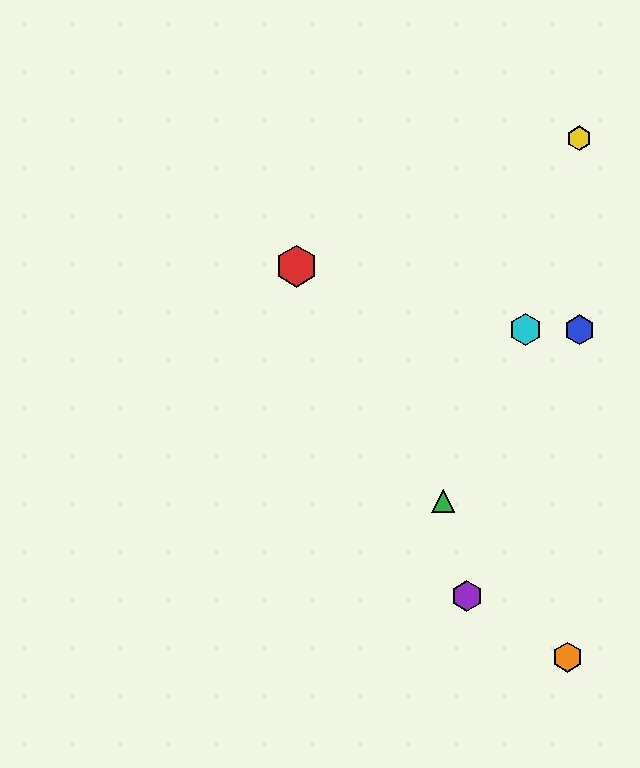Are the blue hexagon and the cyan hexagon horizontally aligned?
Yes, both are at y≈330.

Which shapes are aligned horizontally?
The blue hexagon, the cyan hexagon are aligned horizontally.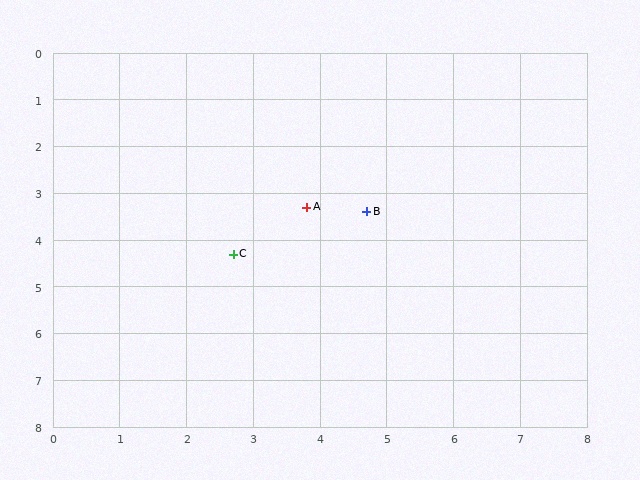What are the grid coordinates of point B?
Point B is at approximately (4.7, 3.4).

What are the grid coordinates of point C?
Point C is at approximately (2.7, 4.3).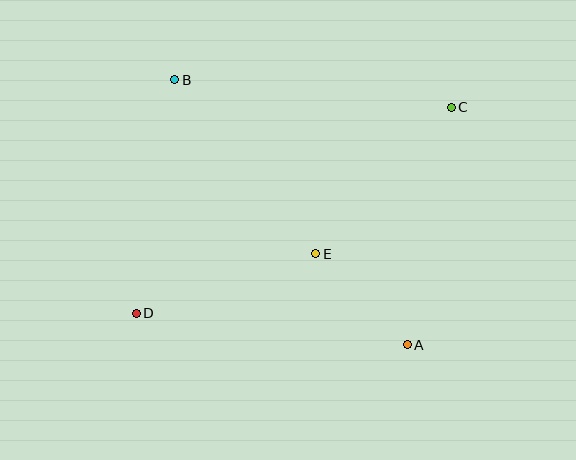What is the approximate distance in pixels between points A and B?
The distance between A and B is approximately 352 pixels.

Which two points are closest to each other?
Points A and E are closest to each other.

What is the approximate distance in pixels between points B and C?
The distance between B and C is approximately 277 pixels.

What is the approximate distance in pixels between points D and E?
The distance between D and E is approximately 189 pixels.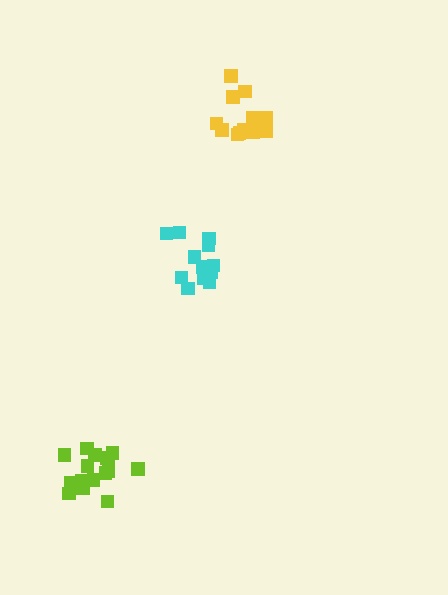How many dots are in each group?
Group 1: 13 dots, Group 2: 14 dots, Group 3: 17 dots (44 total).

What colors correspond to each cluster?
The clusters are colored: cyan, yellow, lime.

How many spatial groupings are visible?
There are 3 spatial groupings.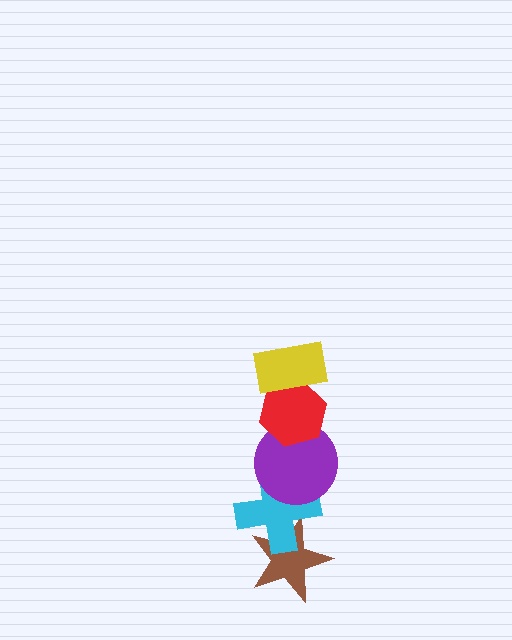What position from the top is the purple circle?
The purple circle is 3rd from the top.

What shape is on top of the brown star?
The cyan cross is on top of the brown star.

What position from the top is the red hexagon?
The red hexagon is 2nd from the top.